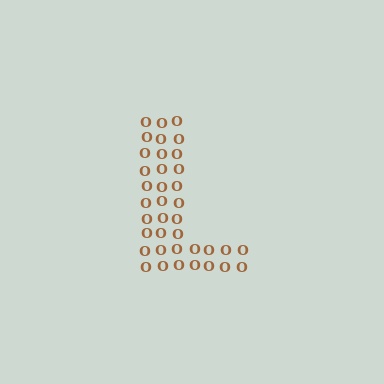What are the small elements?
The small elements are letter O's.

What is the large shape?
The large shape is the letter L.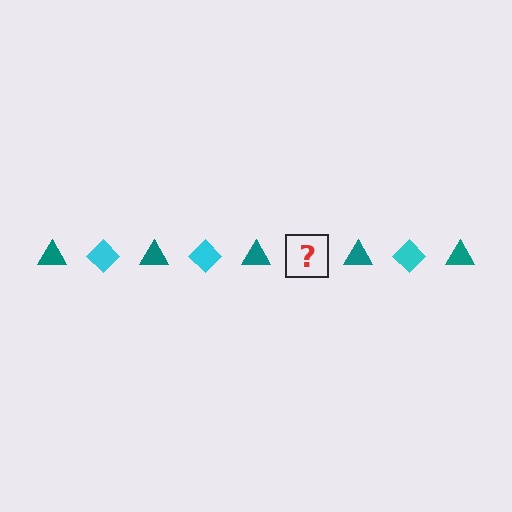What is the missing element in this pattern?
The missing element is a cyan diamond.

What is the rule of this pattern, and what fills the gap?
The rule is that the pattern alternates between teal triangle and cyan diamond. The gap should be filled with a cyan diamond.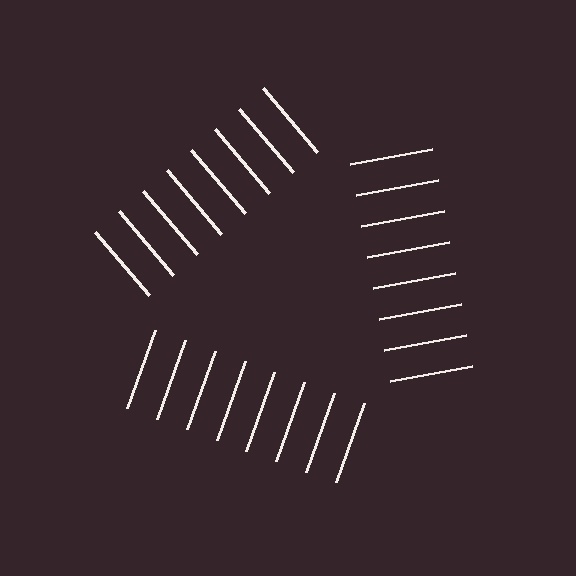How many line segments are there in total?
24 — 8 along each of the 3 edges.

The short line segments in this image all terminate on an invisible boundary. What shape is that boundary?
An illusory triangle — the line segments terminate on its edges but no continuous stroke is drawn.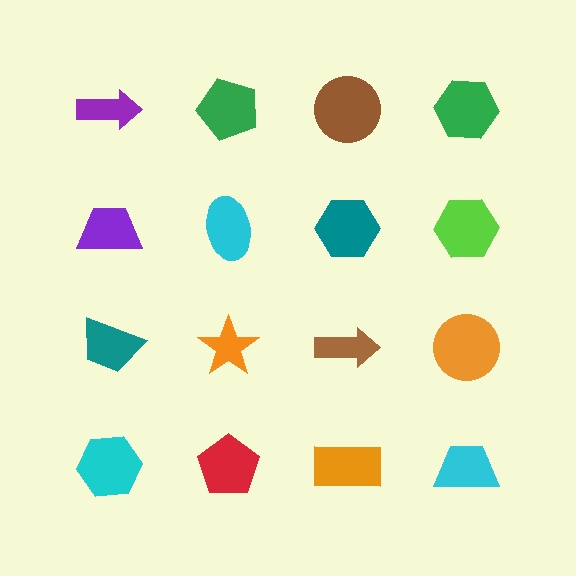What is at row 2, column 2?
A cyan ellipse.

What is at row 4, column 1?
A cyan hexagon.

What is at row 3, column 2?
An orange star.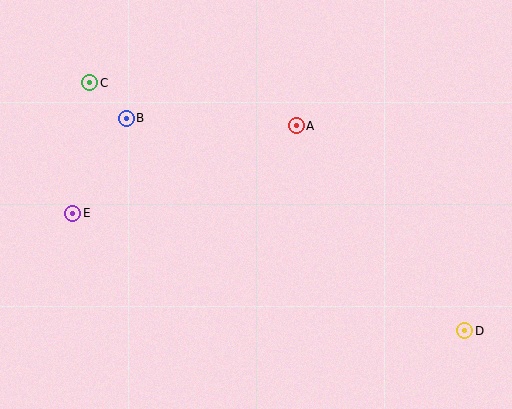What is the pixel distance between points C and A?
The distance between C and A is 211 pixels.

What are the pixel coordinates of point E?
Point E is at (73, 213).